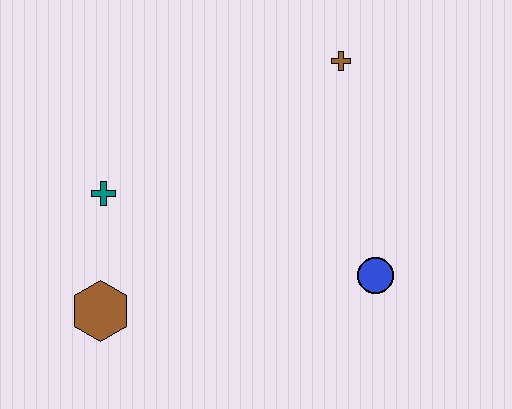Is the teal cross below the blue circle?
No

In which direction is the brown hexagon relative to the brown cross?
The brown hexagon is below the brown cross.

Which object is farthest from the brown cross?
The brown hexagon is farthest from the brown cross.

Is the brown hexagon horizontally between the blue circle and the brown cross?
No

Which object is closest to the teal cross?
The brown hexagon is closest to the teal cross.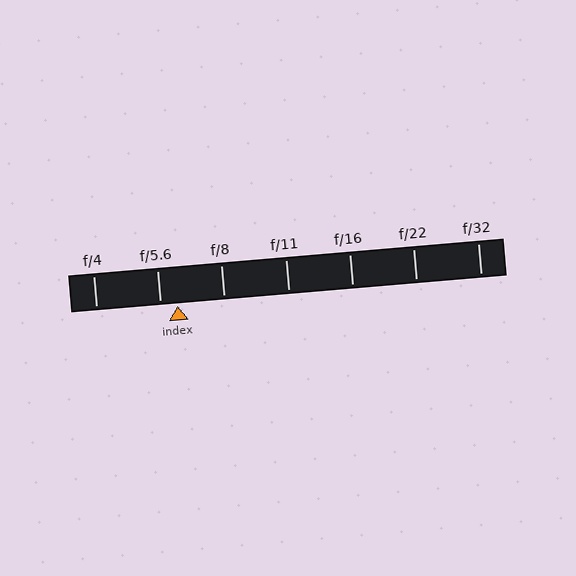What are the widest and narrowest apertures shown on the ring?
The widest aperture shown is f/4 and the narrowest is f/32.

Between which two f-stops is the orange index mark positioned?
The index mark is between f/5.6 and f/8.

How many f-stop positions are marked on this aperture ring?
There are 7 f-stop positions marked.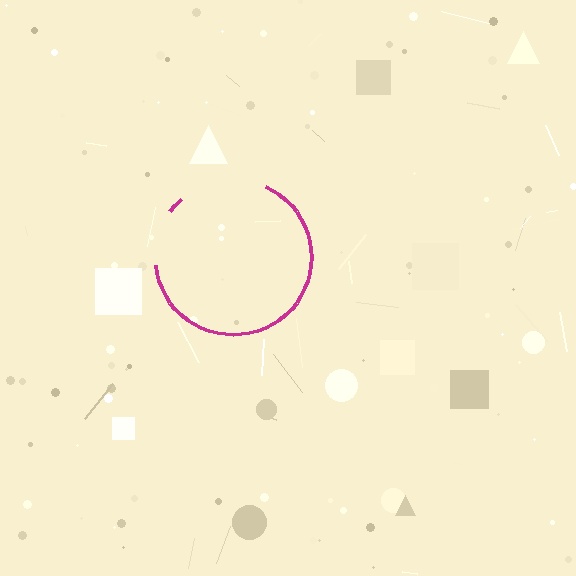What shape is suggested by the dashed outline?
The dashed outline suggests a circle.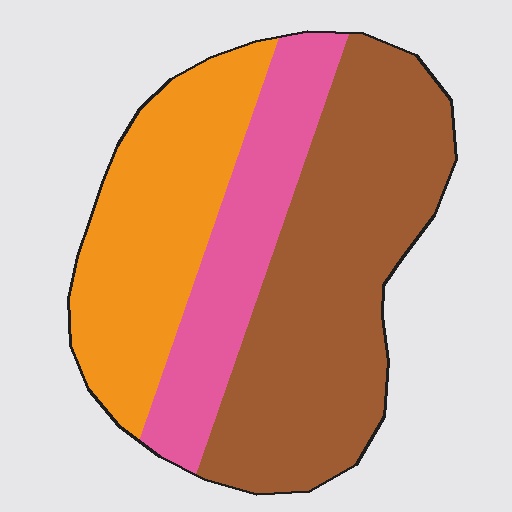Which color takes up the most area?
Brown, at roughly 45%.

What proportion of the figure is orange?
Orange takes up about one third (1/3) of the figure.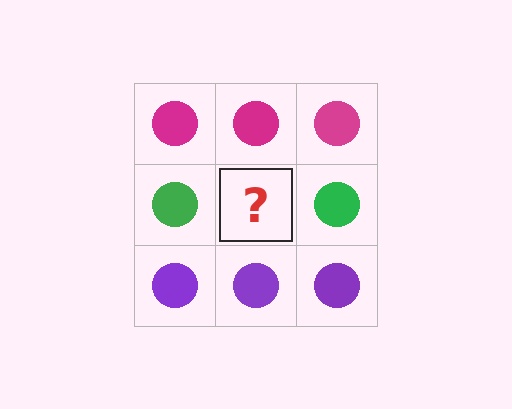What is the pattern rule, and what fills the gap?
The rule is that each row has a consistent color. The gap should be filled with a green circle.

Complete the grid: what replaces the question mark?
The question mark should be replaced with a green circle.